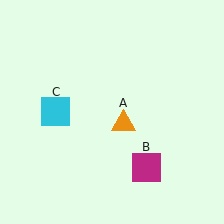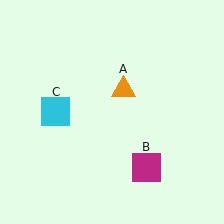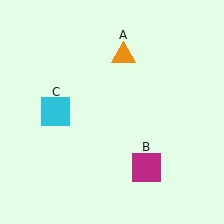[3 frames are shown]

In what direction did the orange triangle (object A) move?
The orange triangle (object A) moved up.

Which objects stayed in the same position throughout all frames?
Magenta square (object B) and cyan square (object C) remained stationary.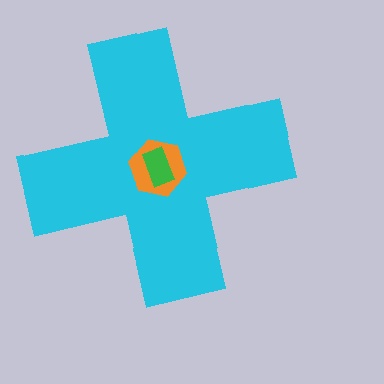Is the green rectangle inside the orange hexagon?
Yes.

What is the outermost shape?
The cyan cross.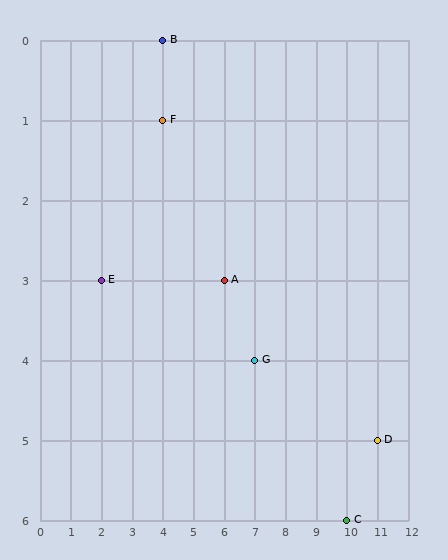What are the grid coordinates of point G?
Point G is at grid coordinates (7, 4).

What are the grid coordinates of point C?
Point C is at grid coordinates (10, 6).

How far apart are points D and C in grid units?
Points D and C are 1 column and 1 row apart (about 1.4 grid units diagonally).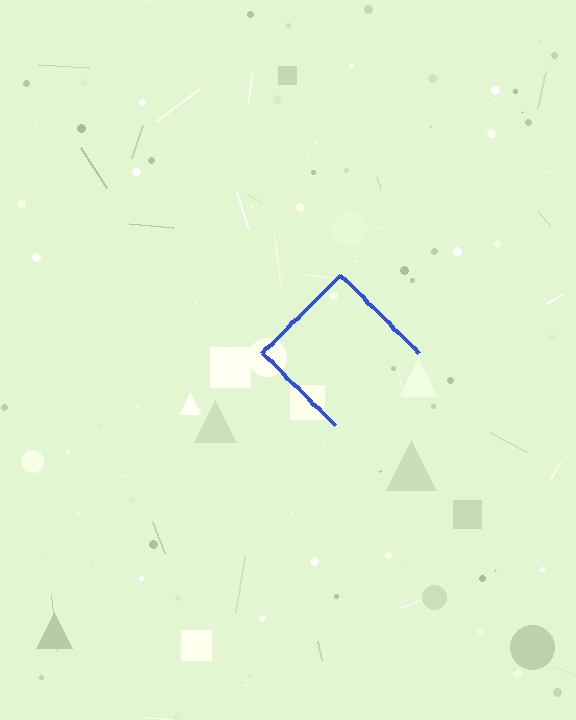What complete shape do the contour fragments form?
The contour fragments form a diamond.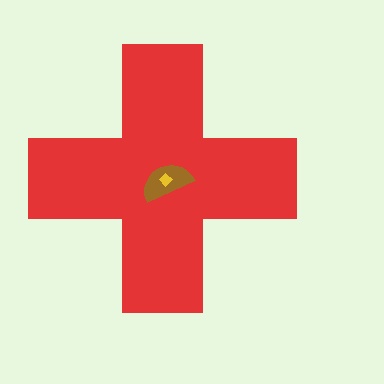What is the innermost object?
The yellow diamond.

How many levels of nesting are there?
3.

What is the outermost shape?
The red cross.